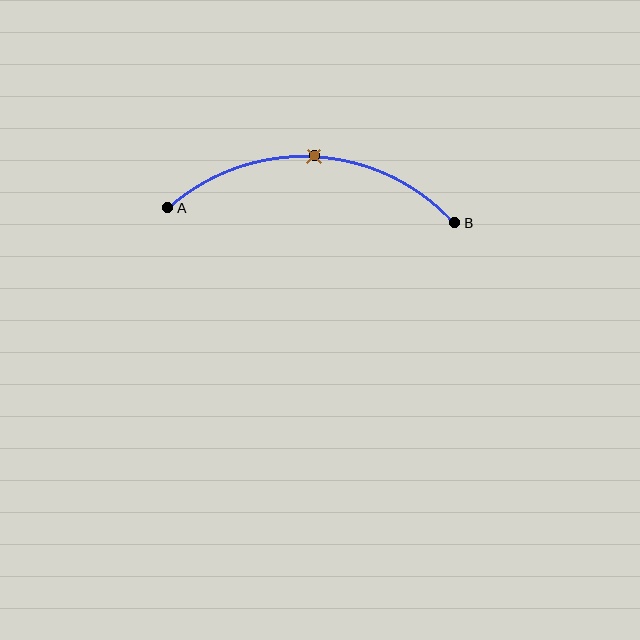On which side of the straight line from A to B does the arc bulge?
The arc bulges above the straight line connecting A and B.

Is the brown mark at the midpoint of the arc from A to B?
Yes. The brown mark lies on the arc at equal arc-length from both A and B — it is the arc midpoint.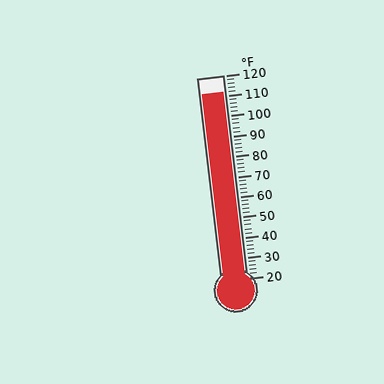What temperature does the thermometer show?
The thermometer shows approximately 112°F.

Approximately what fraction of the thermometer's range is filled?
The thermometer is filled to approximately 90% of its range.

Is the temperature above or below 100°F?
The temperature is above 100°F.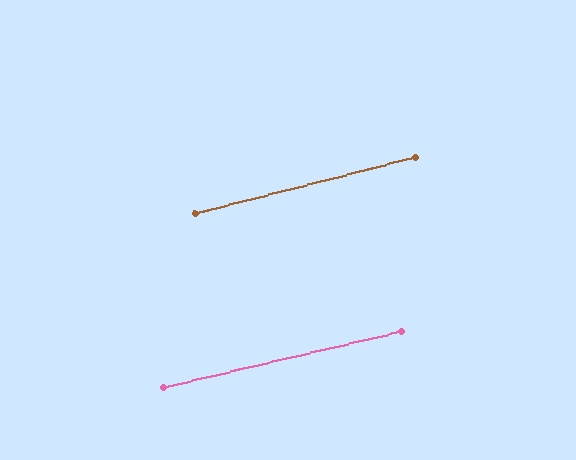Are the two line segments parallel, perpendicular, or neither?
Parallel — their directions differ by only 1.1°.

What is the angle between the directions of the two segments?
Approximately 1 degree.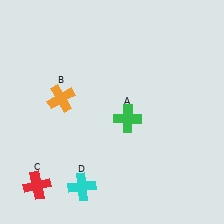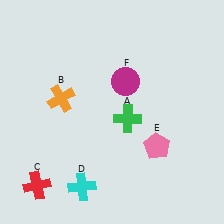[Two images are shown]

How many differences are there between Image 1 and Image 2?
There are 2 differences between the two images.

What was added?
A pink pentagon (E), a magenta circle (F) were added in Image 2.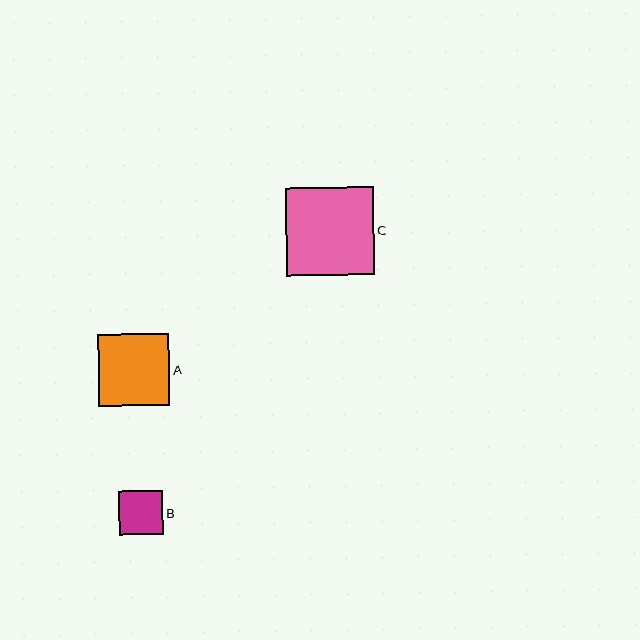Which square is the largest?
Square C is the largest with a size of approximately 88 pixels.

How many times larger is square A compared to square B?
Square A is approximately 1.6 times the size of square B.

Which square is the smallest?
Square B is the smallest with a size of approximately 44 pixels.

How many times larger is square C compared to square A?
Square C is approximately 1.2 times the size of square A.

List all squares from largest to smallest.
From largest to smallest: C, A, B.